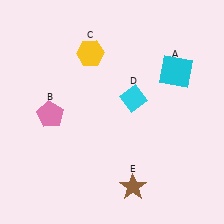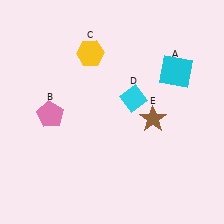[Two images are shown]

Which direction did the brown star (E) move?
The brown star (E) moved up.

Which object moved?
The brown star (E) moved up.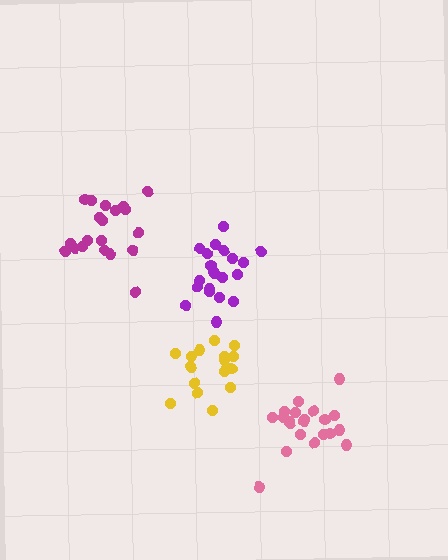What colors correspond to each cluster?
The clusters are colored: pink, yellow, purple, magenta.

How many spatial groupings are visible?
There are 4 spatial groupings.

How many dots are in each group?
Group 1: 21 dots, Group 2: 17 dots, Group 3: 21 dots, Group 4: 20 dots (79 total).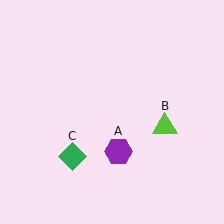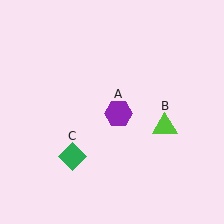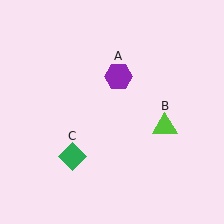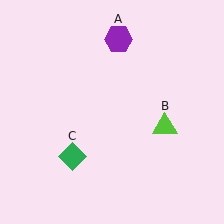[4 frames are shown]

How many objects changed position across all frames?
1 object changed position: purple hexagon (object A).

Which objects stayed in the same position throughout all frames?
Lime triangle (object B) and green diamond (object C) remained stationary.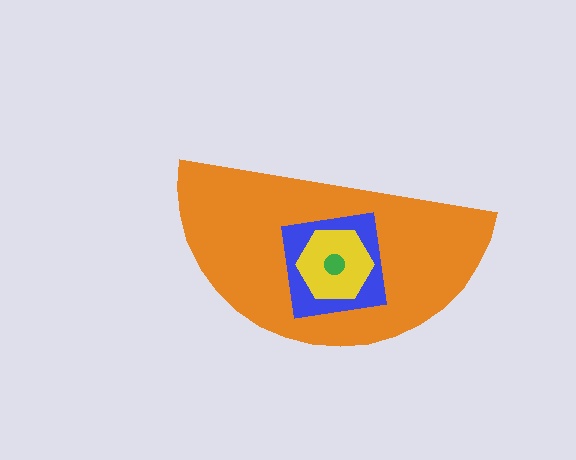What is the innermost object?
The green circle.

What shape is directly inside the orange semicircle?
The blue square.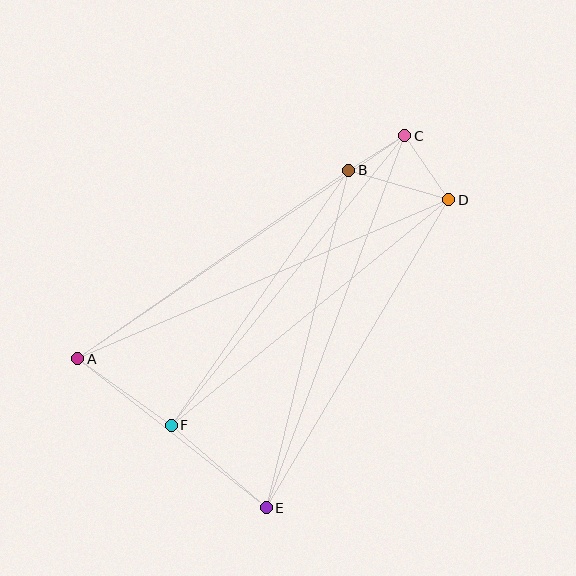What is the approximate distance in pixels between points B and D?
The distance between B and D is approximately 104 pixels.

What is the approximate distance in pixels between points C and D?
The distance between C and D is approximately 78 pixels.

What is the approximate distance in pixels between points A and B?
The distance between A and B is approximately 330 pixels.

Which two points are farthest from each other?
Points A and D are farthest from each other.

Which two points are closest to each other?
Points B and C are closest to each other.